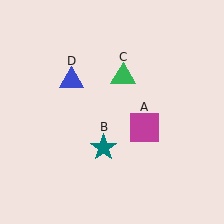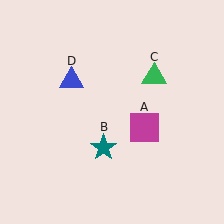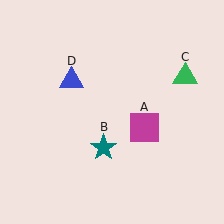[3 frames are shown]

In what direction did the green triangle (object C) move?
The green triangle (object C) moved right.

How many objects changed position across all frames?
1 object changed position: green triangle (object C).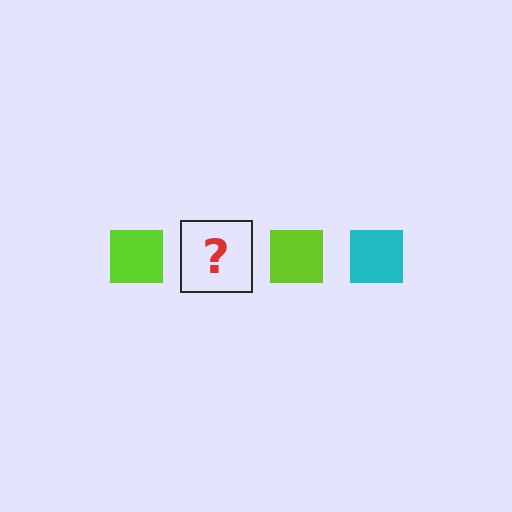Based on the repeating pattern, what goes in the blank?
The blank should be a cyan square.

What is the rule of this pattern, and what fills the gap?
The rule is that the pattern cycles through lime, cyan squares. The gap should be filled with a cyan square.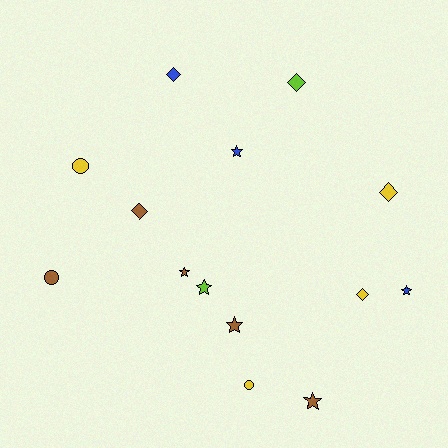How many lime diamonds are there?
There is 1 lime diamond.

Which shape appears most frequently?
Star, with 6 objects.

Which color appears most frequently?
Brown, with 5 objects.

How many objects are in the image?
There are 14 objects.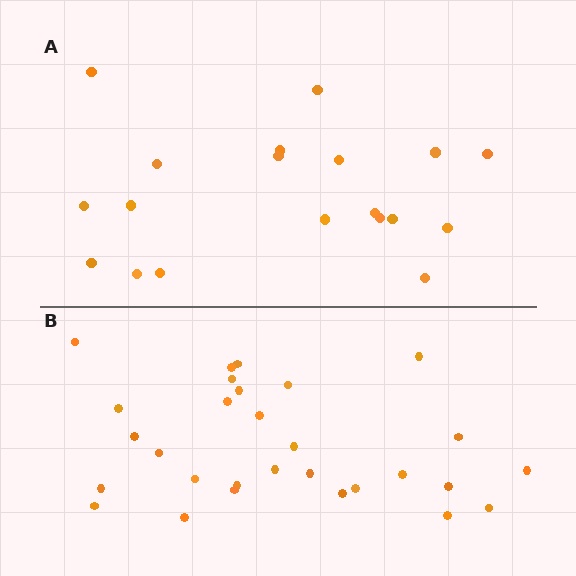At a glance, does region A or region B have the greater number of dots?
Region B (the bottom region) has more dots.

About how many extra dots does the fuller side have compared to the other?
Region B has roughly 10 or so more dots than region A.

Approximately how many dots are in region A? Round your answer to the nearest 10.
About 20 dots. (The exact count is 19, which rounds to 20.)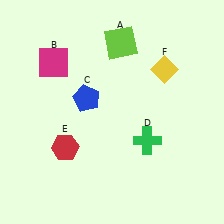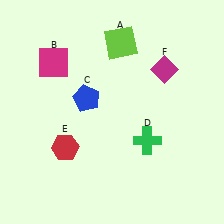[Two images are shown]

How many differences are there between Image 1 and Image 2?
There is 1 difference between the two images.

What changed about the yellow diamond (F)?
In Image 1, F is yellow. In Image 2, it changed to magenta.